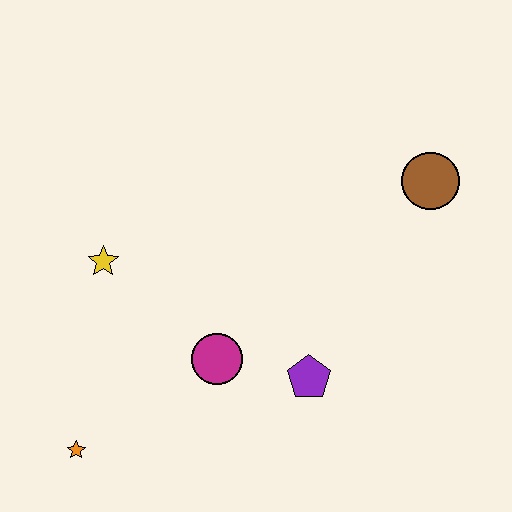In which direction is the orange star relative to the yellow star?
The orange star is below the yellow star.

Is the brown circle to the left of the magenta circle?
No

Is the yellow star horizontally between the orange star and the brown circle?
Yes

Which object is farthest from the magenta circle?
The brown circle is farthest from the magenta circle.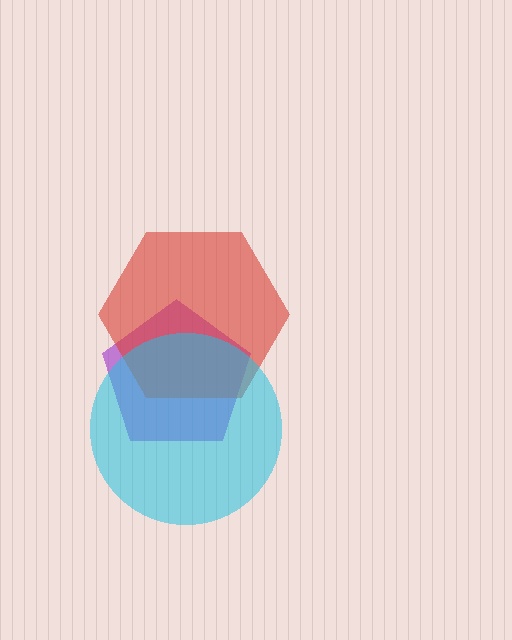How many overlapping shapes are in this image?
There are 3 overlapping shapes in the image.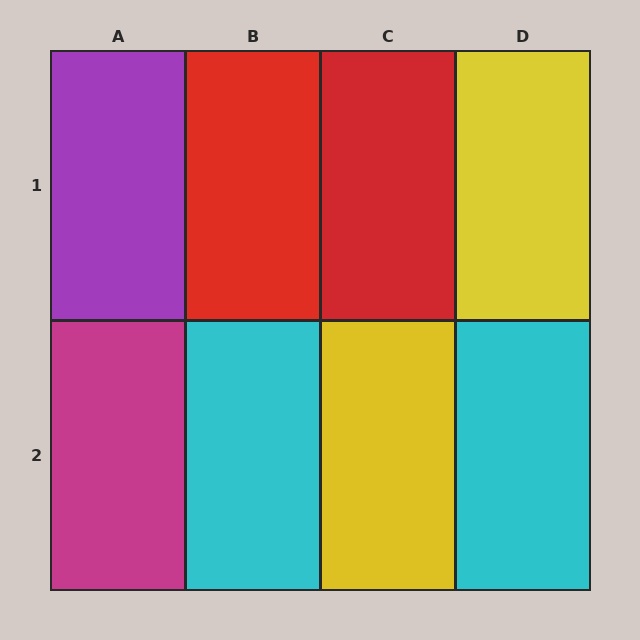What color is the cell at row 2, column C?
Yellow.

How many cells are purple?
1 cell is purple.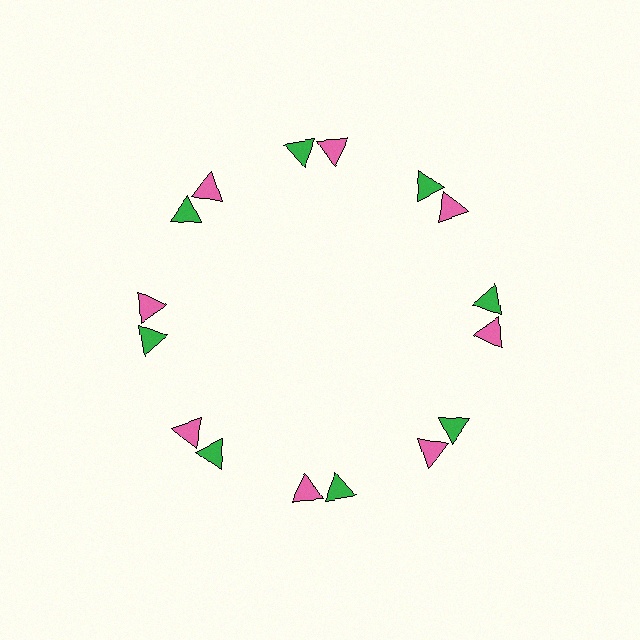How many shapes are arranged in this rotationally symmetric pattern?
There are 16 shapes, arranged in 8 groups of 2.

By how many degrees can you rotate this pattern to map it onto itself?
The pattern maps onto itself every 45 degrees of rotation.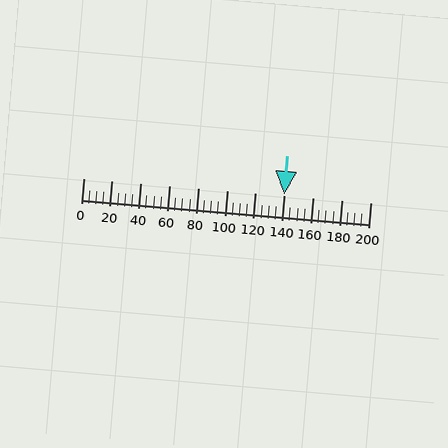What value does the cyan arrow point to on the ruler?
The cyan arrow points to approximately 140.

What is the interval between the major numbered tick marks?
The major tick marks are spaced 20 units apart.